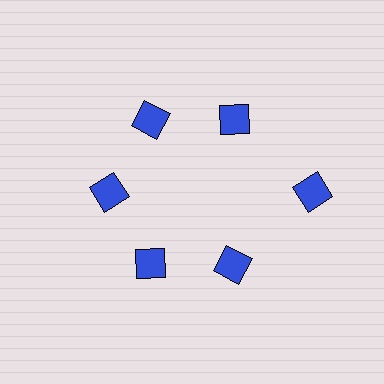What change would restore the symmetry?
The symmetry would be restored by moving it inward, back onto the ring so that all 6 diamonds sit at equal angles and equal distance from the center.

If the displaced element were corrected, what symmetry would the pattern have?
It would have 6-fold rotational symmetry — the pattern would map onto itself every 60 degrees.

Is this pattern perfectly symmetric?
No. The 6 blue diamonds are arranged in a ring, but one element near the 3 o'clock position is pushed outward from the center, breaking the 6-fold rotational symmetry.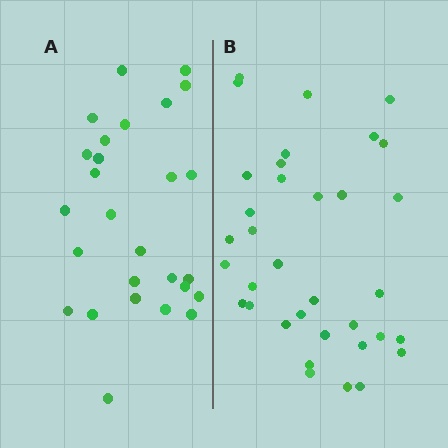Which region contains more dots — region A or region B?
Region B (the right region) has more dots.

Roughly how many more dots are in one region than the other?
Region B has roughly 8 or so more dots than region A.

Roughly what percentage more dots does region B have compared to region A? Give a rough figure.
About 30% more.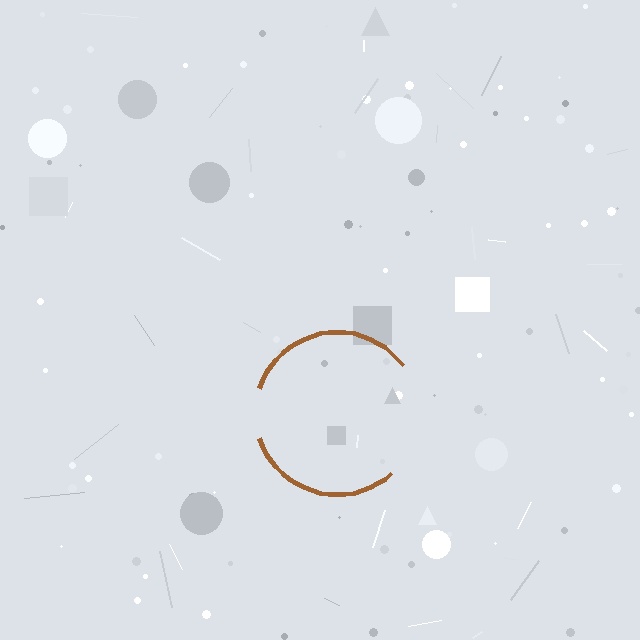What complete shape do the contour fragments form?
The contour fragments form a circle.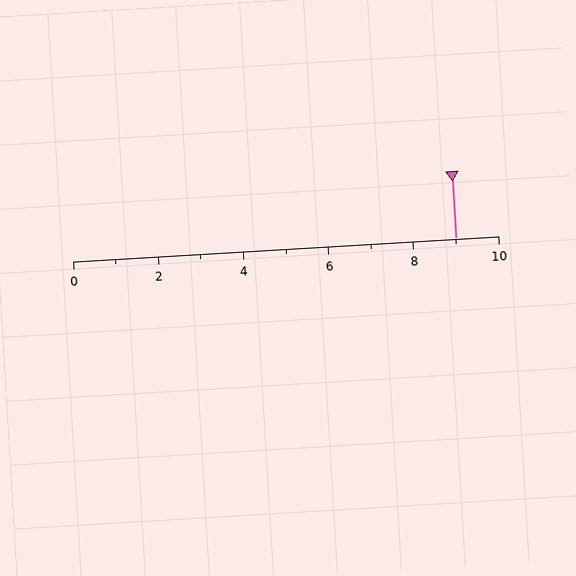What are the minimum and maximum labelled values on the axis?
The axis runs from 0 to 10.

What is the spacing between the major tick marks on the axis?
The major ticks are spaced 2 apart.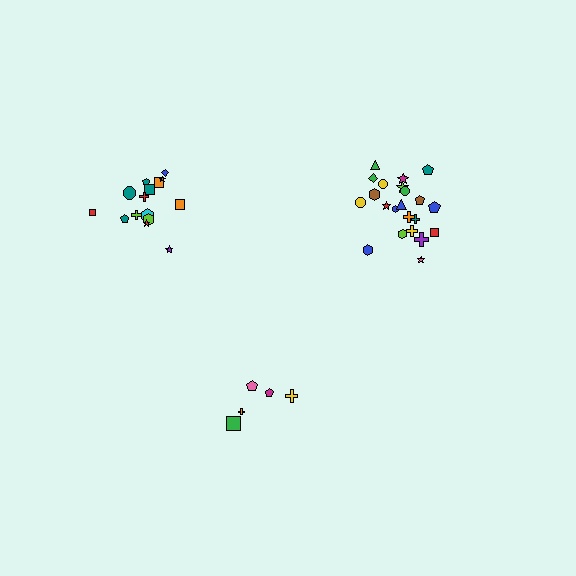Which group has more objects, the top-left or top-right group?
The top-right group.